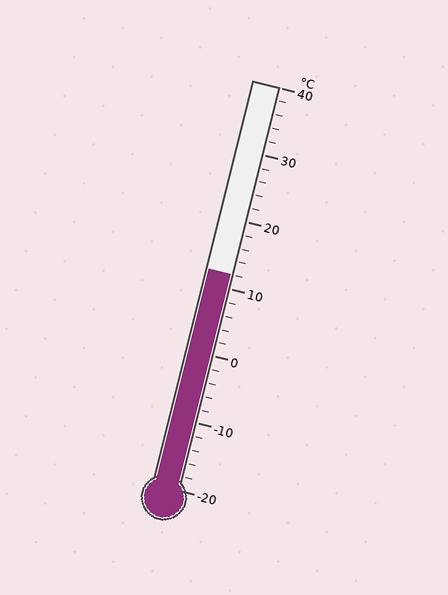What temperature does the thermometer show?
The thermometer shows approximately 12°C.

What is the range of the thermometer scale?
The thermometer scale ranges from -20°C to 40°C.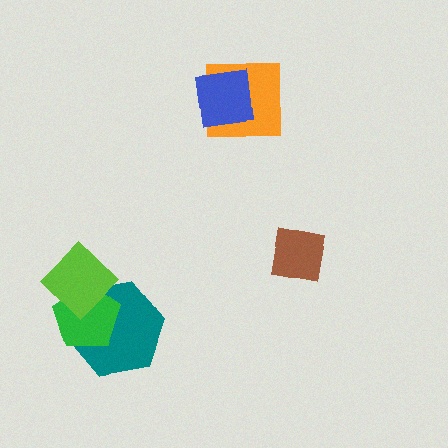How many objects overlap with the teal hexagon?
2 objects overlap with the teal hexagon.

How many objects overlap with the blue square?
1 object overlaps with the blue square.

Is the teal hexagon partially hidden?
Yes, it is partially covered by another shape.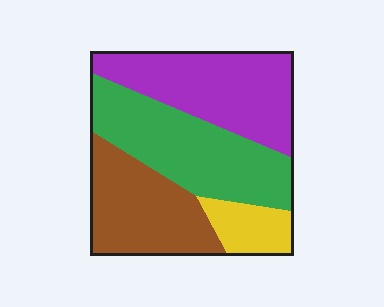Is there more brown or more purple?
Purple.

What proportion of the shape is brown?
Brown takes up between a sixth and a third of the shape.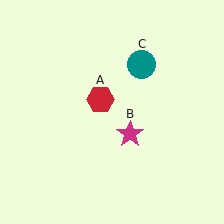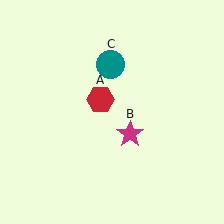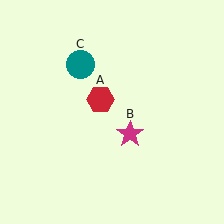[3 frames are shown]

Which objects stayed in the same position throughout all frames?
Red hexagon (object A) and magenta star (object B) remained stationary.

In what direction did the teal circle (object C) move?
The teal circle (object C) moved left.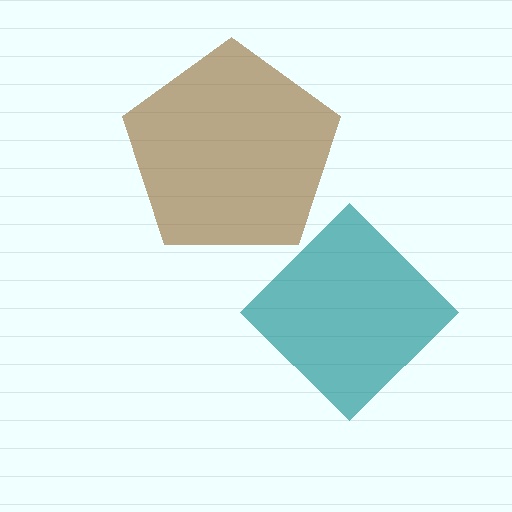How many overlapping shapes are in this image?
There are 2 overlapping shapes in the image.